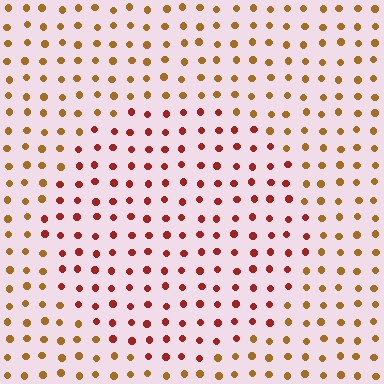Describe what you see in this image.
The image is filled with small brown elements in a uniform arrangement. A circle-shaped region is visible where the elements are tinted to a slightly different hue, forming a subtle color boundary.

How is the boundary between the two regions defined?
The boundary is defined purely by a slight shift in hue (about 36 degrees). Spacing, size, and orientation are identical on both sides.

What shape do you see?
I see a circle.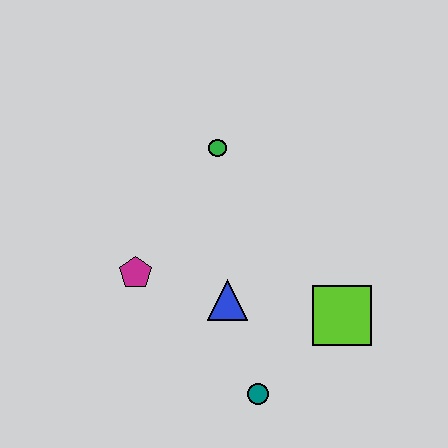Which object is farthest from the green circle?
The teal circle is farthest from the green circle.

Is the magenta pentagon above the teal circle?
Yes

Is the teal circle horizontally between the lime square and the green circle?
Yes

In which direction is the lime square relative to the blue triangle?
The lime square is to the right of the blue triangle.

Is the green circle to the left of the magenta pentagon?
No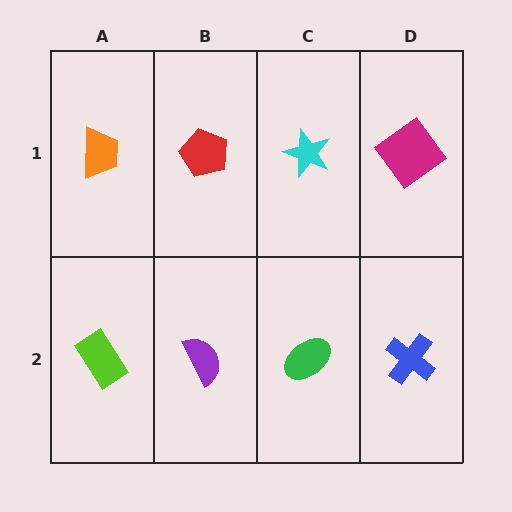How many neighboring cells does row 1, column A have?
2.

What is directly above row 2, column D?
A magenta diamond.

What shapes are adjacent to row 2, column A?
An orange trapezoid (row 1, column A), a purple semicircle (row 2, column B).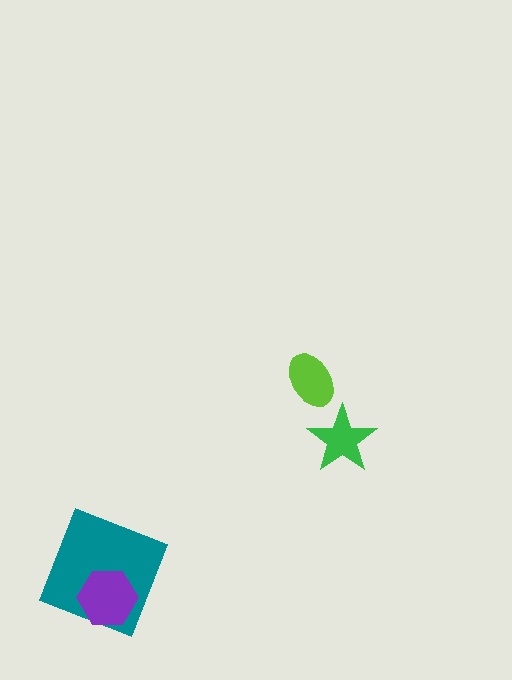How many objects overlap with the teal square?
1 object overlaps with the teal square.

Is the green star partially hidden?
No, no other shape covers it.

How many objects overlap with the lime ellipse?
0 objects overlap with the lime ellipse.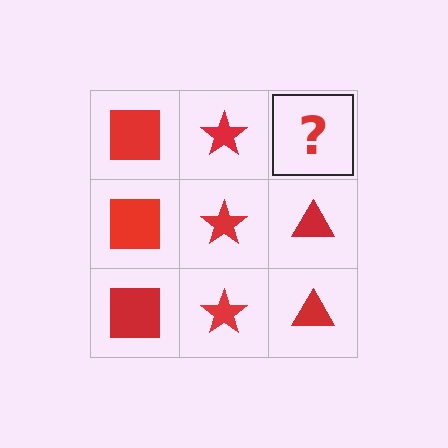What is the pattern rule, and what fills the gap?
The rule is that each column has a consistent shape. The gap should be filled with a red triangle.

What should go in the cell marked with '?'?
The missing cell should contain a red triangle.